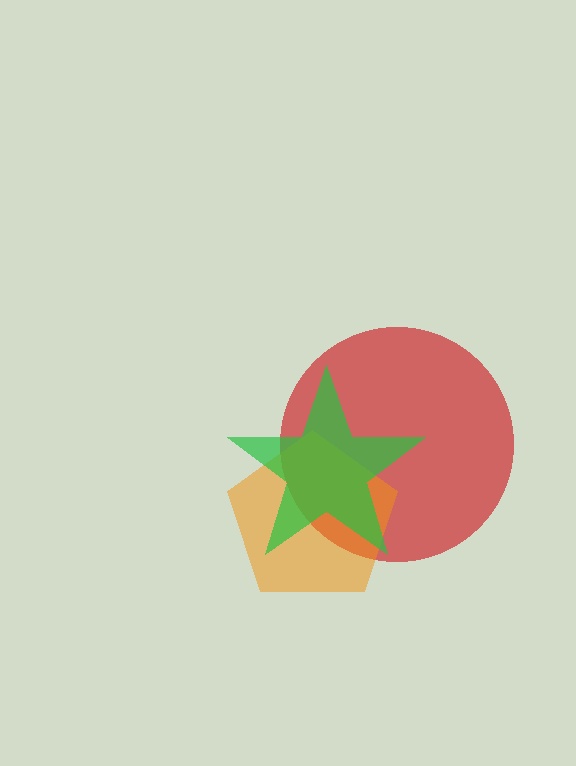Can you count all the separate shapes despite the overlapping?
Yes, there are 3 separate shapes.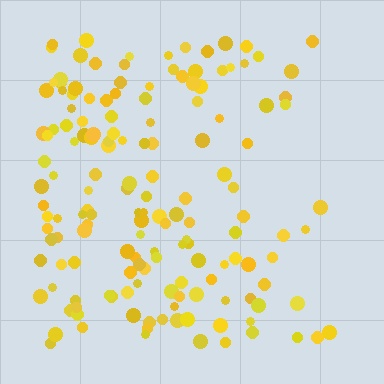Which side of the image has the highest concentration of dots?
The left.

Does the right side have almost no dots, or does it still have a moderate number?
Still a moderate number, just noticeably fewer than the left.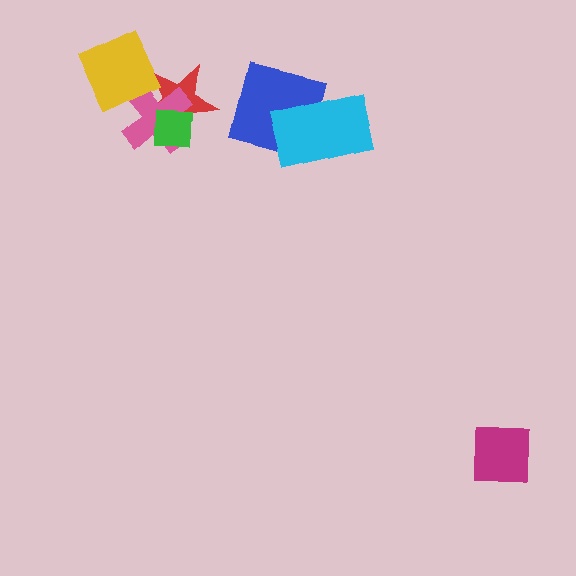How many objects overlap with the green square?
2 objects overlap with the green square.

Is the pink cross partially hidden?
Yes, it is partially covered by another shape.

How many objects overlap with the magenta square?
0 objects overlap with the magenta square.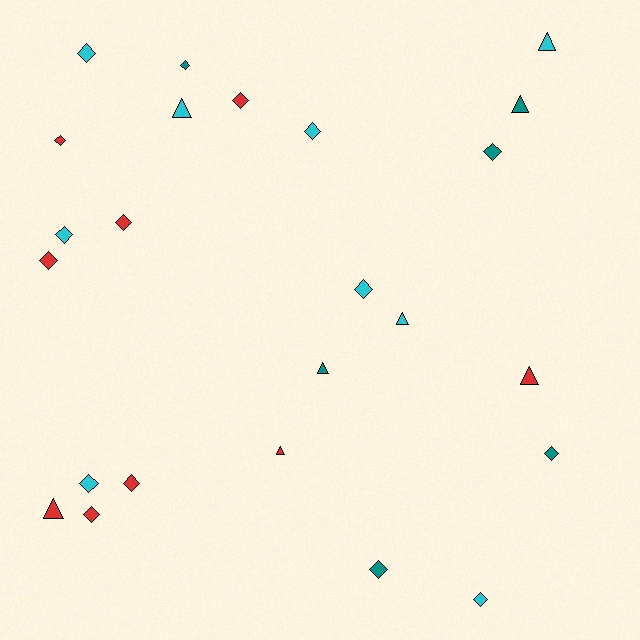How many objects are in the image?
There are 24 objects.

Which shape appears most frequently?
Diamond, with 16 objects.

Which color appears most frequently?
Red, with 9 objects.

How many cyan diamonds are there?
There are 6 cyan diamonds.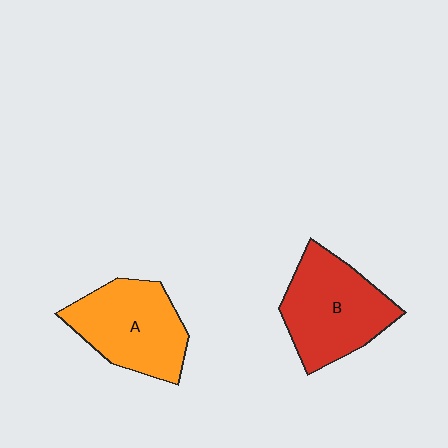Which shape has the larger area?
Shape B (red).